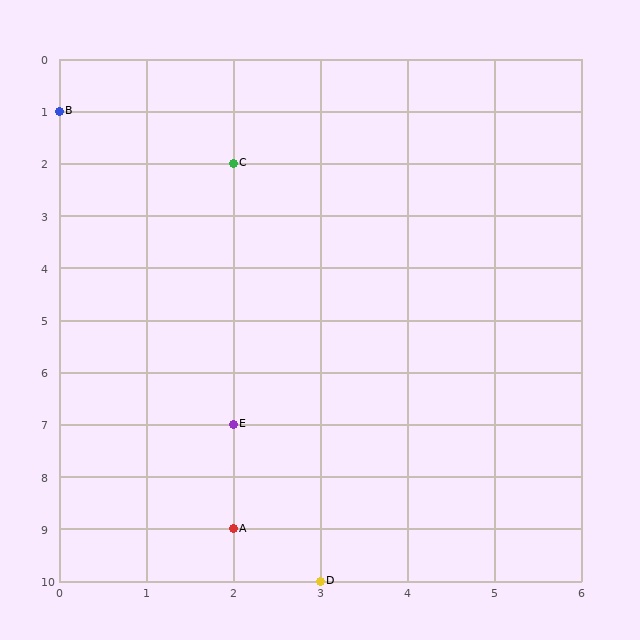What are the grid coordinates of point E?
Point E is at grid coordinates (2, 7).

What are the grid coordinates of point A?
Point A is at grid coordinates (2, 9).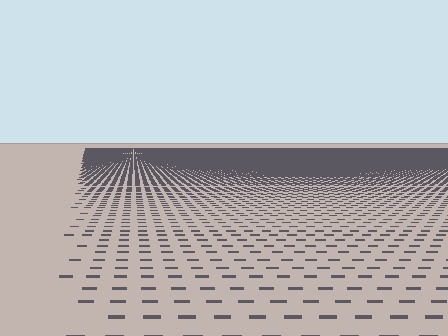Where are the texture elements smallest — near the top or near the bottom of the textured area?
Near the top.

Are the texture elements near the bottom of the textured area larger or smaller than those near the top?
Larger. Near the bottom, elements are closer to the viewer and appear at a bigger on-screen size.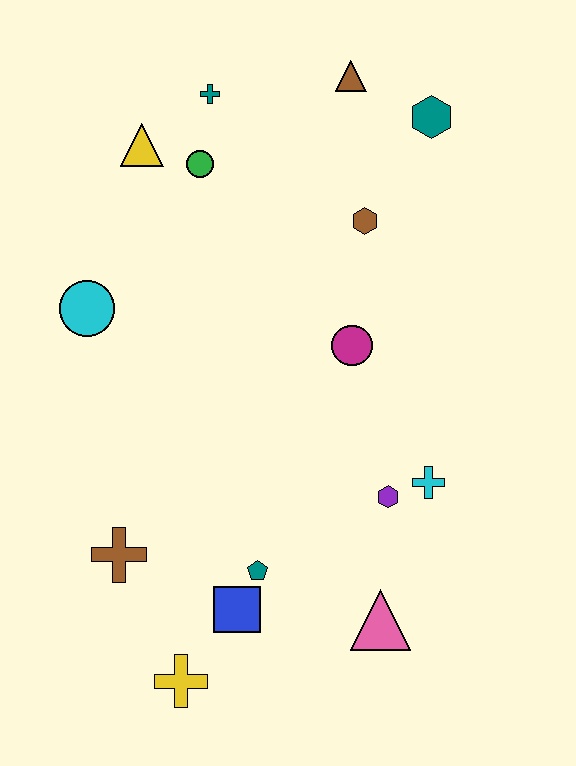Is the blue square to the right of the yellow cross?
Yes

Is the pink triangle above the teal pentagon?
No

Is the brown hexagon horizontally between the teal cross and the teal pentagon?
No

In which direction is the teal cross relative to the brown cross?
The teal cross is above the brown cross.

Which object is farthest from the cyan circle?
The pink triangle is farthest from the cyan circle.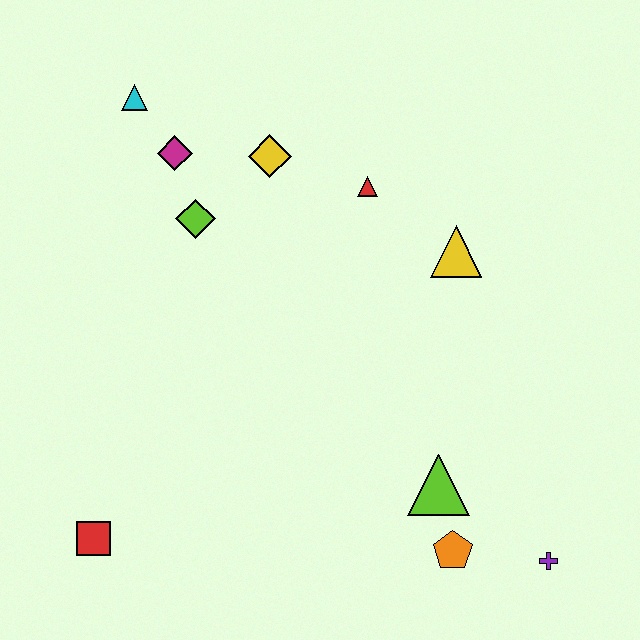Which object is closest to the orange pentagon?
The lime triangle is closest to the orange pentagon.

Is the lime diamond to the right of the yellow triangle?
No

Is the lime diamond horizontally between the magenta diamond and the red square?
No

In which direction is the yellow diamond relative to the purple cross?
The yellow diamond is above the purple cross.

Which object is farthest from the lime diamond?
The purple cross is farthest from the lime diamond.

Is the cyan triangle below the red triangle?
No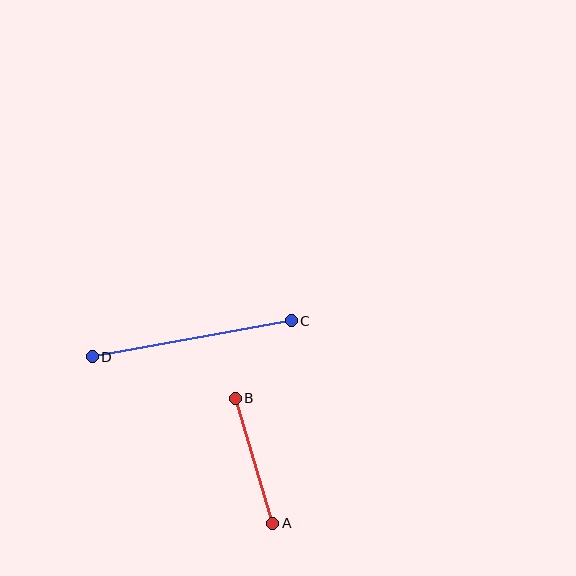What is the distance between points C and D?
The distance is approximately 202 pixels.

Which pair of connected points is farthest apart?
Points C and D are farthest apart.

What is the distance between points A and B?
The distance is approximately 131 pixels.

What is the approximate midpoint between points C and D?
The midpoint is at approximately (192, 339) pixels.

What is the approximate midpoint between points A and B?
The midpoint is at approximately (254, 461) pixels.